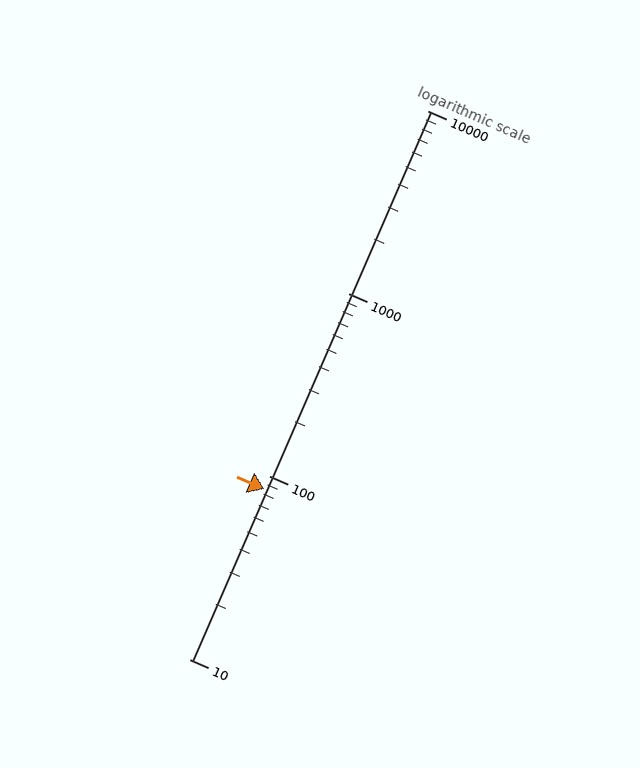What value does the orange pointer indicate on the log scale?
The pointer indicates approximately 85.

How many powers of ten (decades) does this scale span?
The scale spans 3 decades, from 10 to 10000.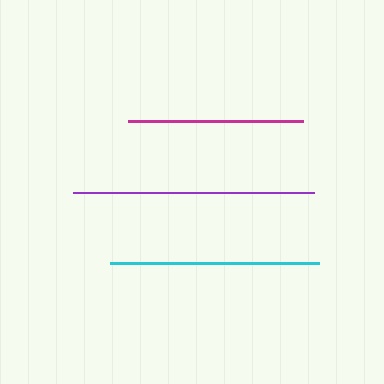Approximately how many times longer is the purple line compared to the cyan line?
The purple line is approximately 1.2 times the length of the cyan line.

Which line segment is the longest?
The purple line is the longest at approximately 241 pixels.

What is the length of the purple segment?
The purple segment is approximately 241 pixels long.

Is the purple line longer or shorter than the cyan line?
The purple line is longer than the cyan line.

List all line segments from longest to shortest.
From longest to shortest: purple, cyan, magenta.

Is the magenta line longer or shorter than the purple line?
The purple line is longer than the magenta line.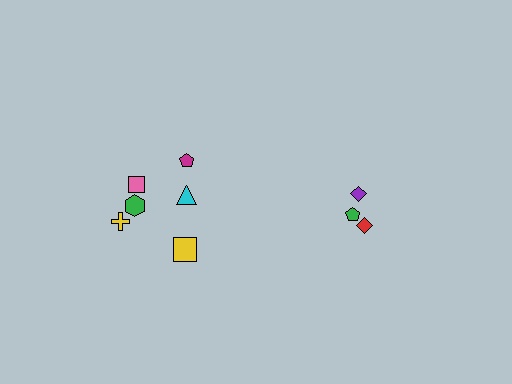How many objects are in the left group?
There are 6 objects.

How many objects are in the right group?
There are 3 objects.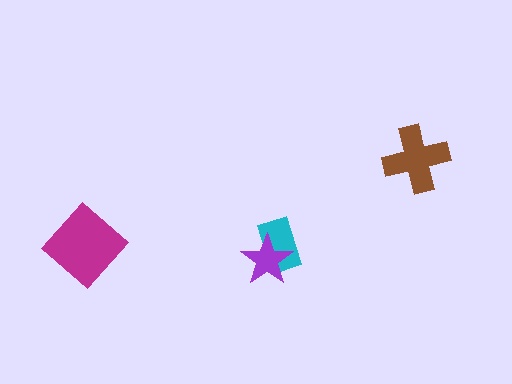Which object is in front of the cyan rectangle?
The purple star is in front of the cyan rectangle.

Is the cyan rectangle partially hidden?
Yes, it is partially covered by another shape.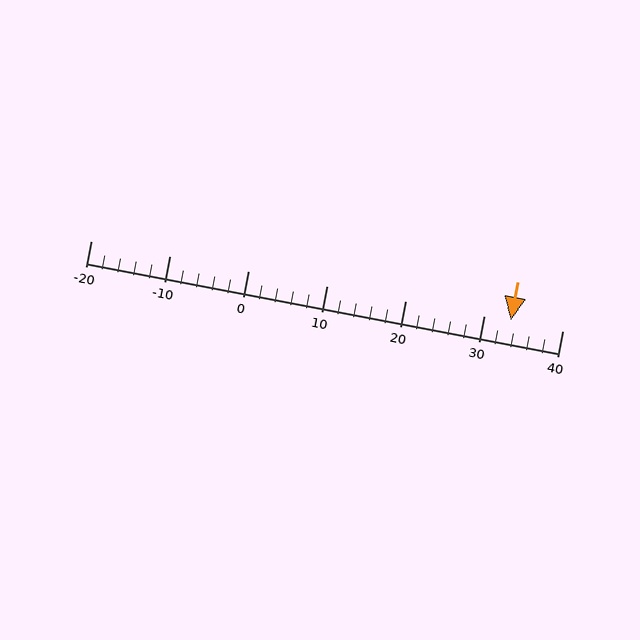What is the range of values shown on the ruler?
The ruler shows values from -20 to 40.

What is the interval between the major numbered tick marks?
The major tick marks are spaced 10 units apart.